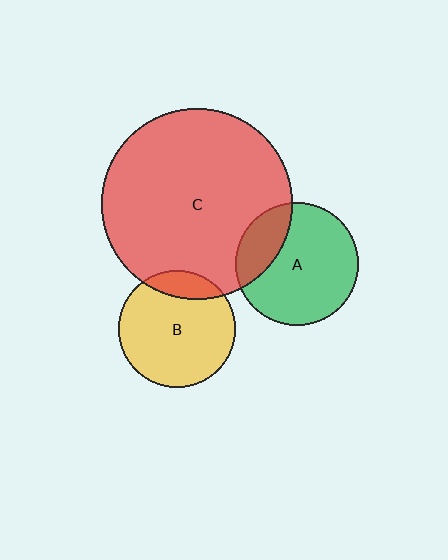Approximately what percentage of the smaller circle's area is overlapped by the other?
Approximately 15%.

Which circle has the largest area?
Circle C (red).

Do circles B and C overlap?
Yes.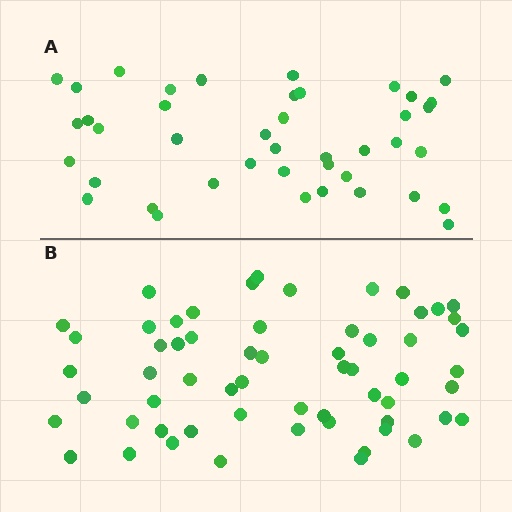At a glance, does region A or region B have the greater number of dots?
Region B (the bottom region) has more dots.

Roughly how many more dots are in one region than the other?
Region B has approximately 20 more dots than region A.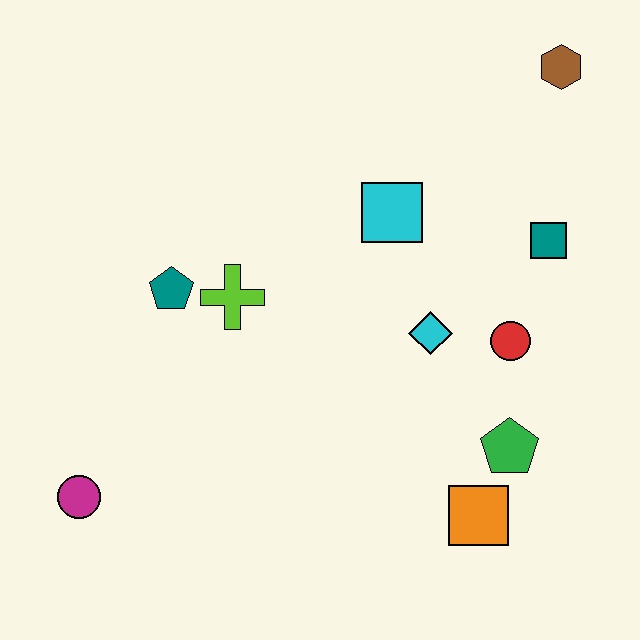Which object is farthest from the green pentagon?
The magenta circle is farthest from the green pentagon.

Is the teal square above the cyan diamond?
Yes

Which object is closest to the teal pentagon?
The lime cross is closest to the teal pentagon.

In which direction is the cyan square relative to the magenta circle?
The cyan square is to the right of the magenta circle.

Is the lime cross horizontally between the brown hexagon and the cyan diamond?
No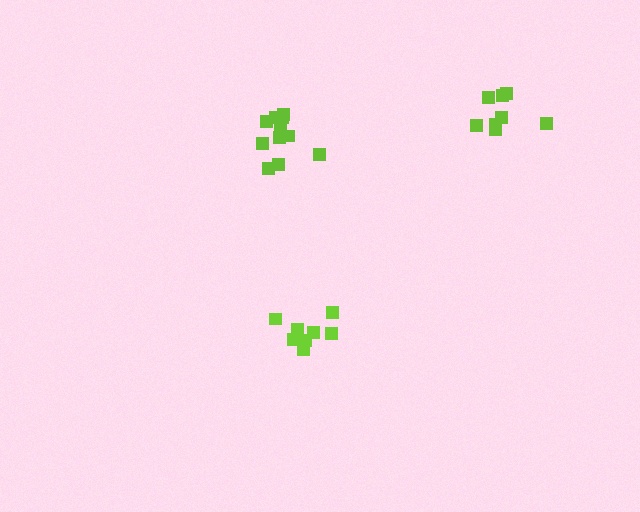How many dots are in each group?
Group 1: 8 dots, Group 2: 8 dots, Group 3: 11 dots (27 total).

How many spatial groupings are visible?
There are 3 spatial groupings.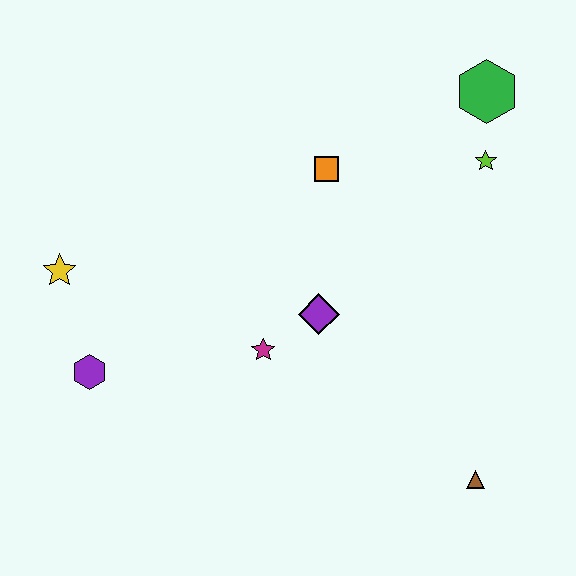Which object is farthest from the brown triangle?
The yellow star is farthest from the brown triangle.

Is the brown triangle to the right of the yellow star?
Yes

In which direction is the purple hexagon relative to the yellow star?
The purple hexagon is below the yellow star.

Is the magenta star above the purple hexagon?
Yes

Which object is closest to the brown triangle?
The purple diamond is closest to the brown triangle.